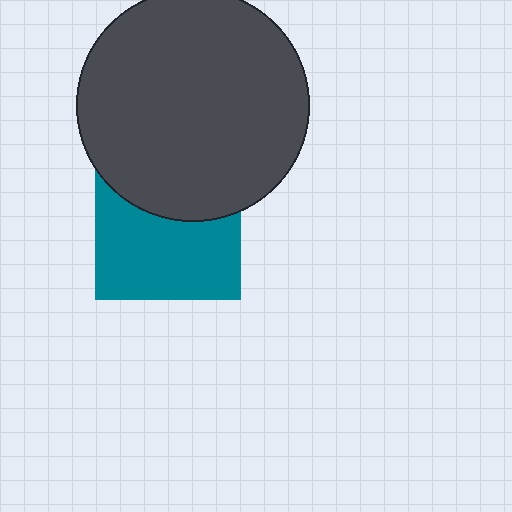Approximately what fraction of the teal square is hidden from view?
Roughly 39% of the teal square is hidden behind the dark gray circle.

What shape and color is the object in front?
The object in front is a dark gray circle.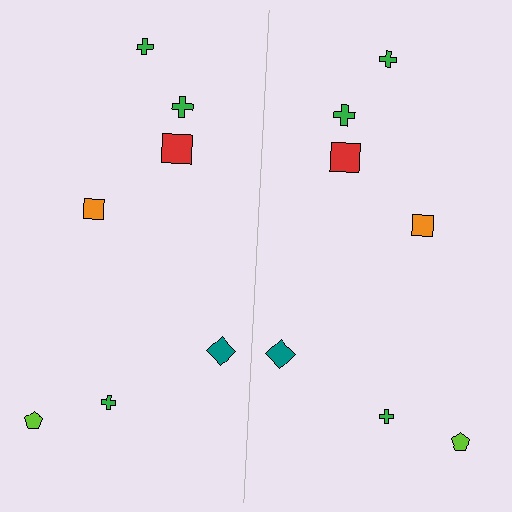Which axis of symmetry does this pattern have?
The pattern has a vertical axis of symmetry running through the center of the image.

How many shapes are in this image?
There are 14 shapes in this image.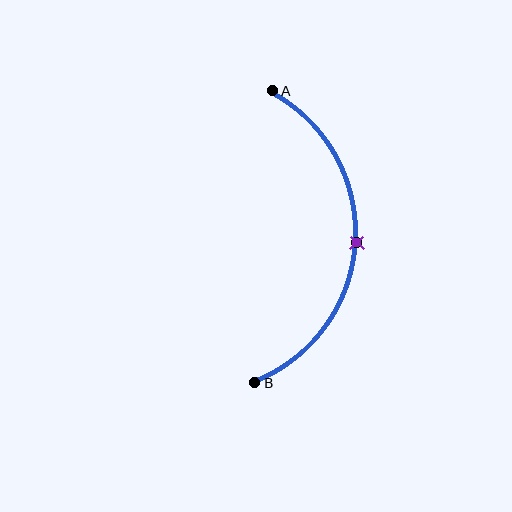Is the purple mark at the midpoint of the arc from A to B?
Yes. The purple mark lies on the arc at equal arc-length from both A and B — it is the arc midpoint.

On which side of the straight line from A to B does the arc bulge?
The arc bulges to the right of the straight line connecting A and B.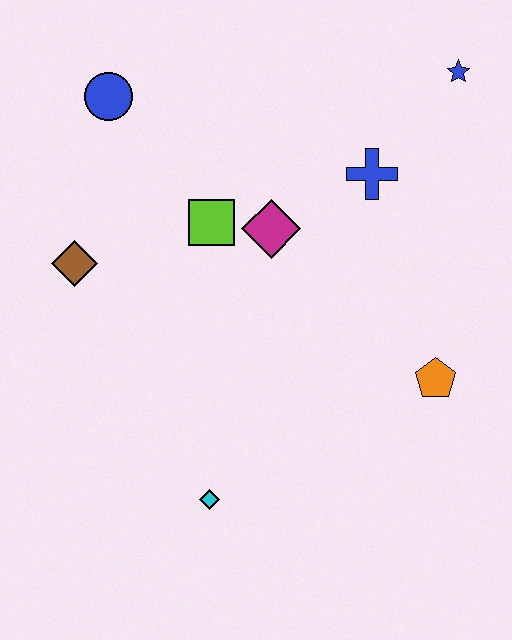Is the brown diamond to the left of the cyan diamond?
Yes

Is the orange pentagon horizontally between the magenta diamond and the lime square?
No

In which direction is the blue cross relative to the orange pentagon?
The blue cross is above the orange pentagon.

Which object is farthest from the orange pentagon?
The blue circle is farthest from the orange pentagon.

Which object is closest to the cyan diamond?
The orange pentagon is closest to the cyan diamond.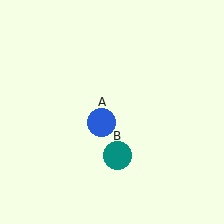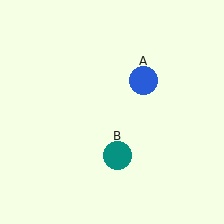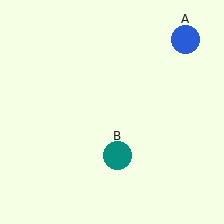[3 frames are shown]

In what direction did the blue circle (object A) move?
The blue circle (object A) moved up and to the right.